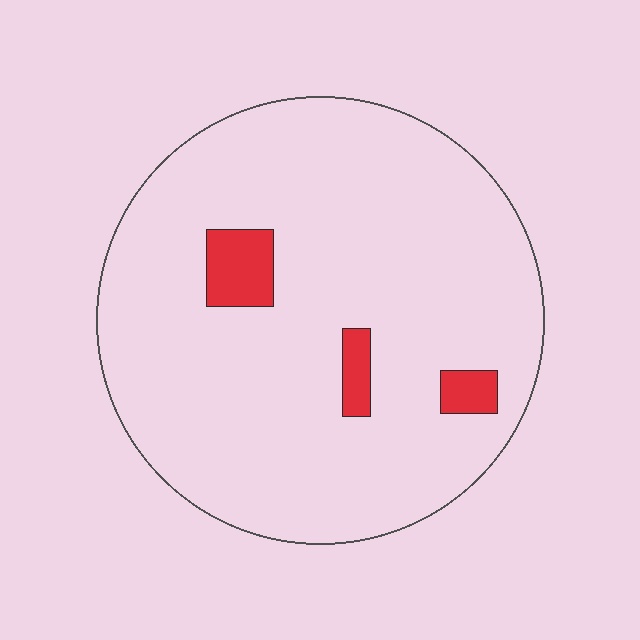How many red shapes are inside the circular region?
3.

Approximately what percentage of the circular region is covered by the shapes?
Approximately 5%.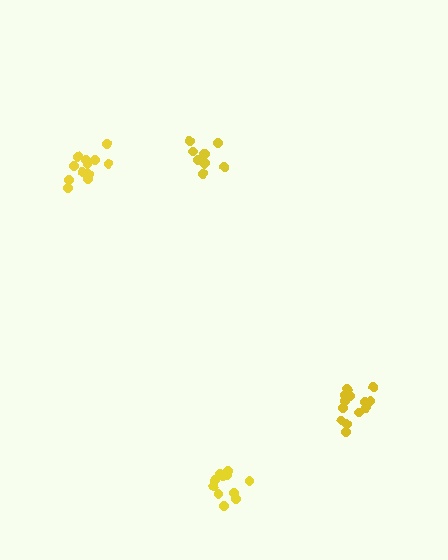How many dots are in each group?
Group 1: 9 dots, Group 2: 11 dots, Group 3: 12 dots, Group 4: 13 dots (45 total).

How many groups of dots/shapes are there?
There are 4 groups.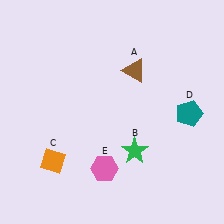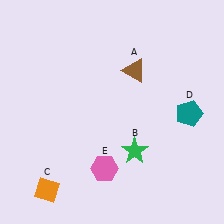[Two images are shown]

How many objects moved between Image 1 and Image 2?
1 object moved between the two images.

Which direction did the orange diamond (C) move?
The orange diamond (C) moved down.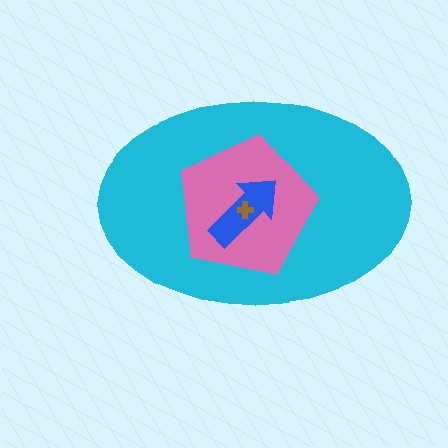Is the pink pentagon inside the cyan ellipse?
Yes.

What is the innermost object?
The brown cross.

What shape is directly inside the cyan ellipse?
The pink pentagon.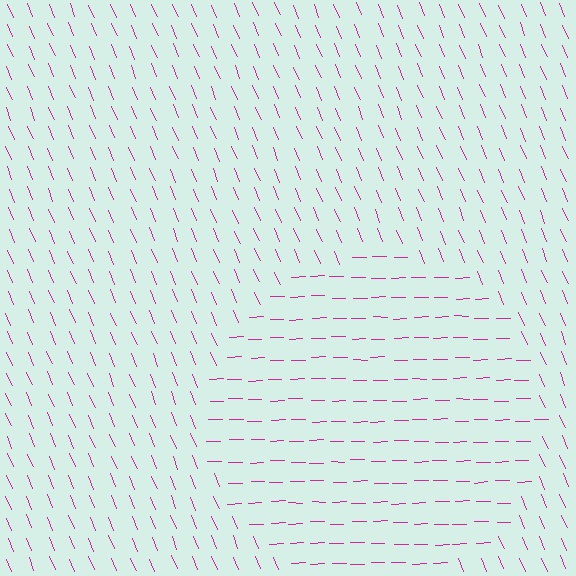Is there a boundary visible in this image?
Yes, there is a texture boundary formed by a change in line orientation.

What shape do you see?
I see a circle.